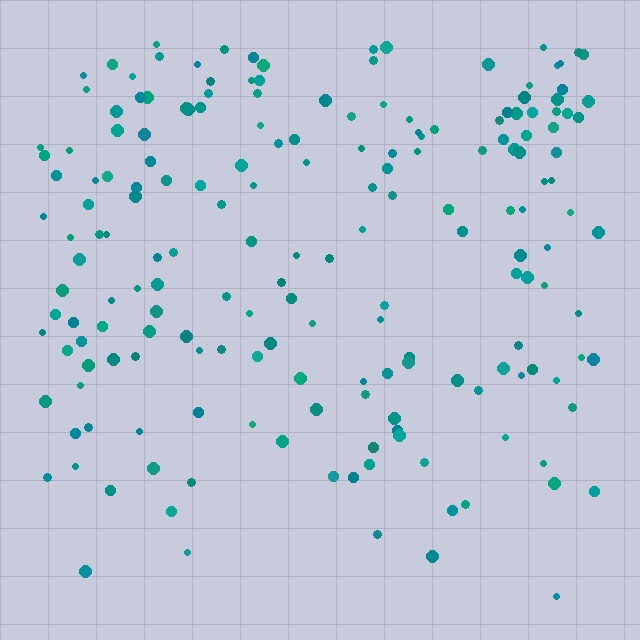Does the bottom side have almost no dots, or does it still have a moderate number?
Still a moderate number, just noticeably fewer than the top.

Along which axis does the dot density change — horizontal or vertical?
Vertical.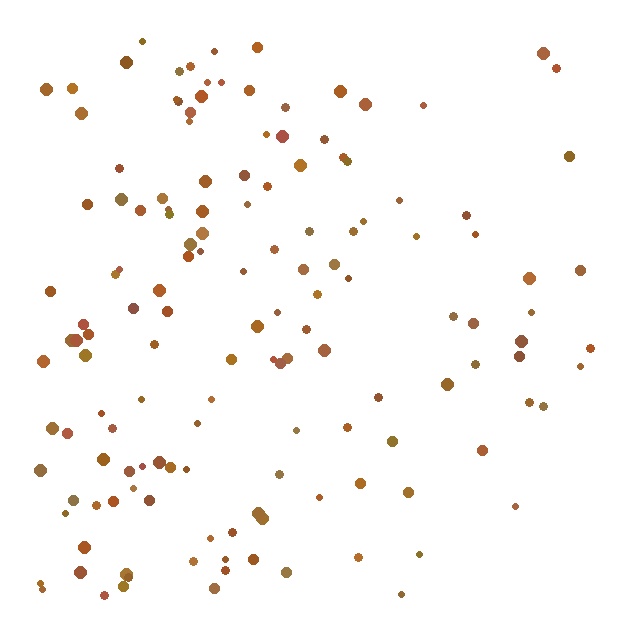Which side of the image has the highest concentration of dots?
The left.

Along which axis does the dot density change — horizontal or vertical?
Horizontal.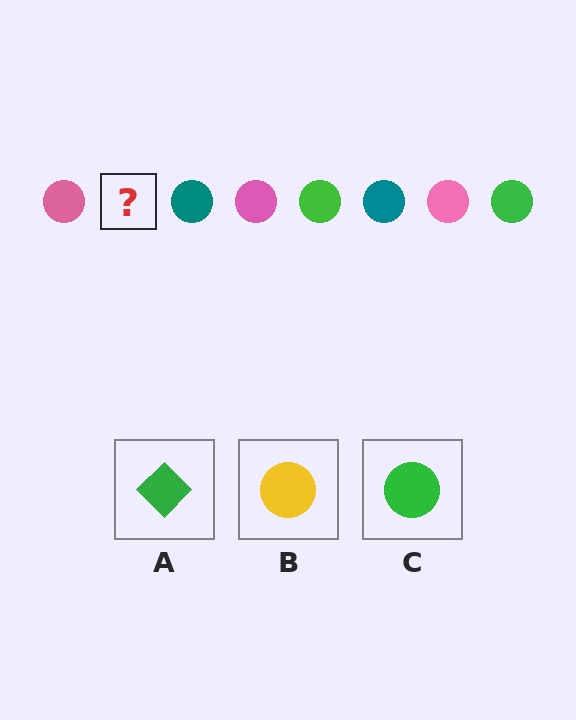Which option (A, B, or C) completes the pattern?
C.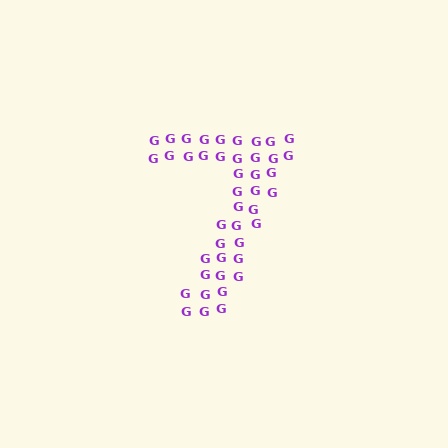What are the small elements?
The small elements are letter G's.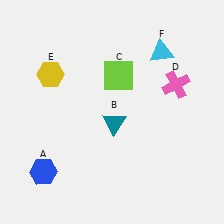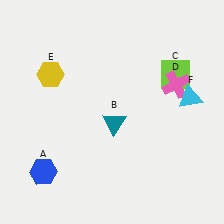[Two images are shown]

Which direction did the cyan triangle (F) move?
The cyan triangle (F) moved down.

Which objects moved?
The objects that moved are: the lime square (C), the cyan triangle (F).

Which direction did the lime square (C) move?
The lime square (C) moved right.